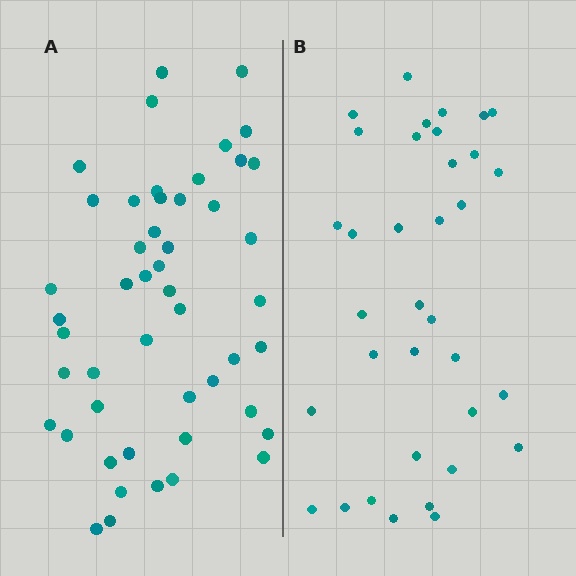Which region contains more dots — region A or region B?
Region A (the left region) has more dots.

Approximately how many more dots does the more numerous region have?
Region A has approximately 15 more dots than region B.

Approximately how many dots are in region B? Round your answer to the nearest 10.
About 40 dots. (The exact count is 35, which rounds to 40.)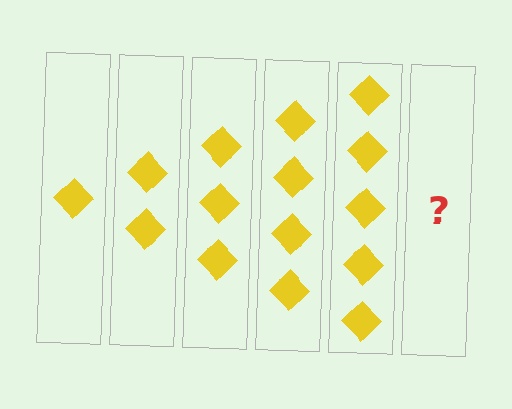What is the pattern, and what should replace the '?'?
The pattern is that each step adds one more diamond. The '?' should be 6 diamonds.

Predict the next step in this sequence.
The next step is 6 diamonds.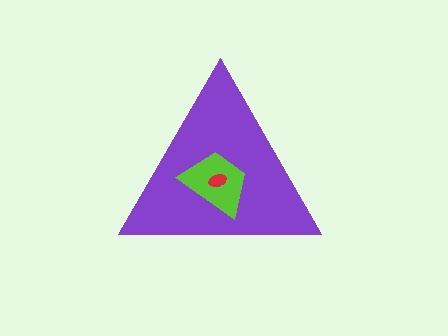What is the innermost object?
The red ellipse.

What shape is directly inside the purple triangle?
The lime trapezoid.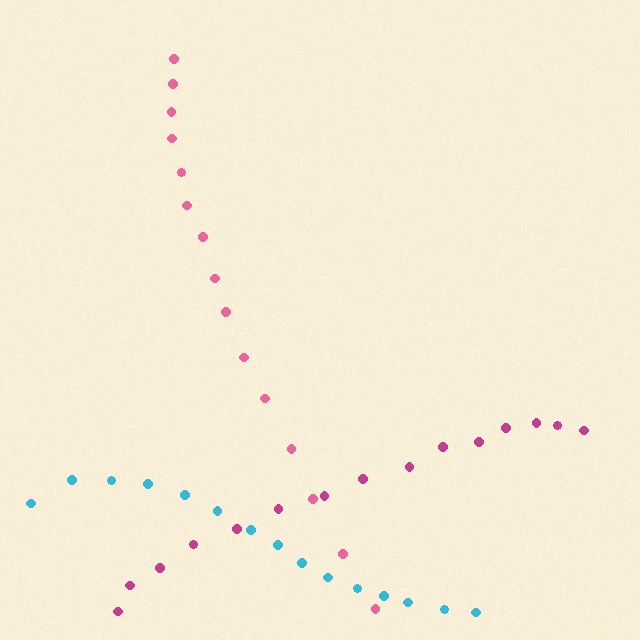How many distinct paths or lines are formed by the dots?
There are 3 distinct paths.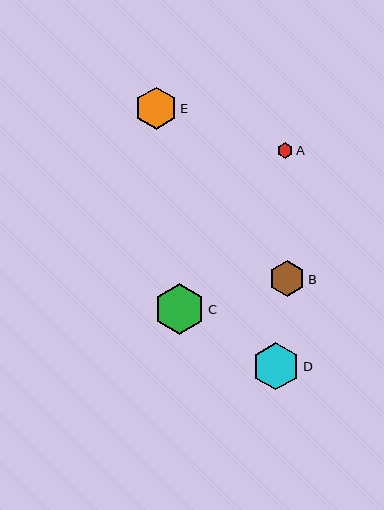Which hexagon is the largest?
Hexagon C is the largest with a size of approximately 51 pixels.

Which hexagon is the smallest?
Hexagon A is the smallest with a size of approximately 16 pixels.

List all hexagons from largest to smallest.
From largest to smallest: C, D, E, B, A.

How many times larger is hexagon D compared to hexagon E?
Hexagon D is approximately 1.1 times the size of hexagon E.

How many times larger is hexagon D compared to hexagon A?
Hexagon D is approximately 3.0 times the size of hexagon A.